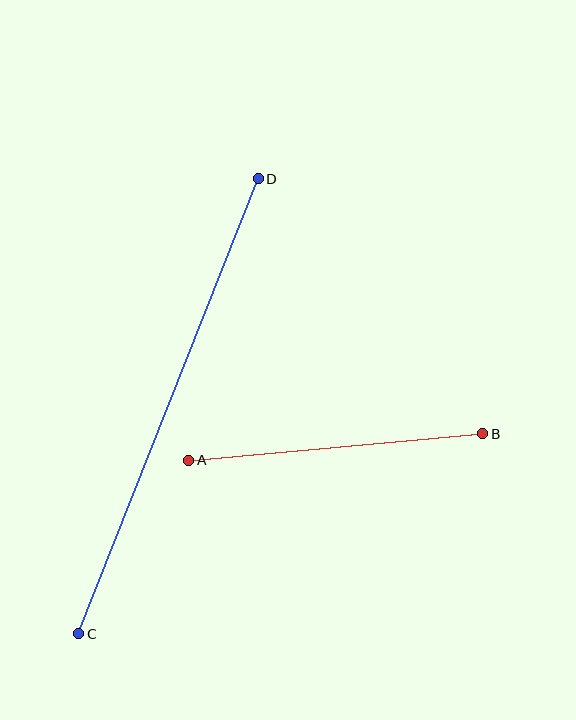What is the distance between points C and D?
The distance is approximately 489 pixels.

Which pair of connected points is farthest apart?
Points C and D are farthest apart.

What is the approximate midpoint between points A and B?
The midpoint is at approximately (336, 447) pixels.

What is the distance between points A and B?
The distance is approximately 295 pixels.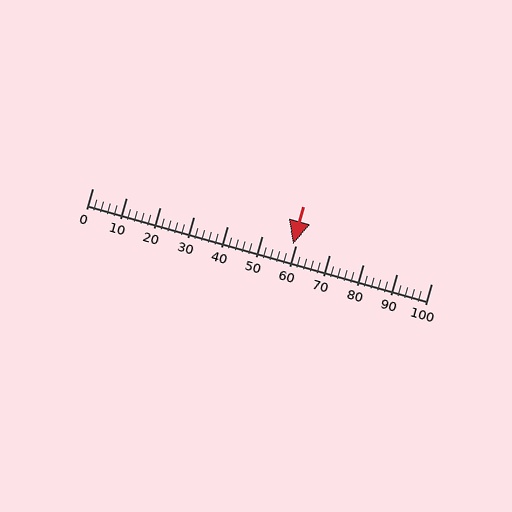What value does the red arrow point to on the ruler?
The red arrow points to approximately 59.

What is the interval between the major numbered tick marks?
The major tick marks are spaced 10 units apart.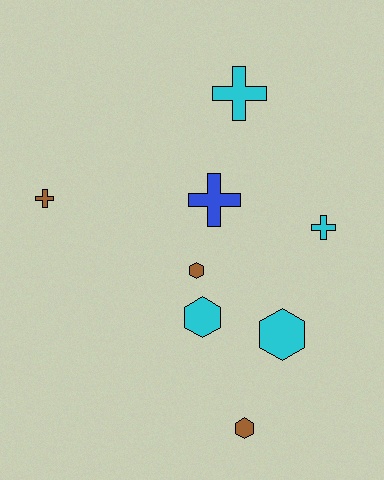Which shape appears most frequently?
Cross, with 4 objects.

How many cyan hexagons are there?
There are 2 cyan hexagons.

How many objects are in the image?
There are 8 objects.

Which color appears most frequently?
Cyan, with 4 objects.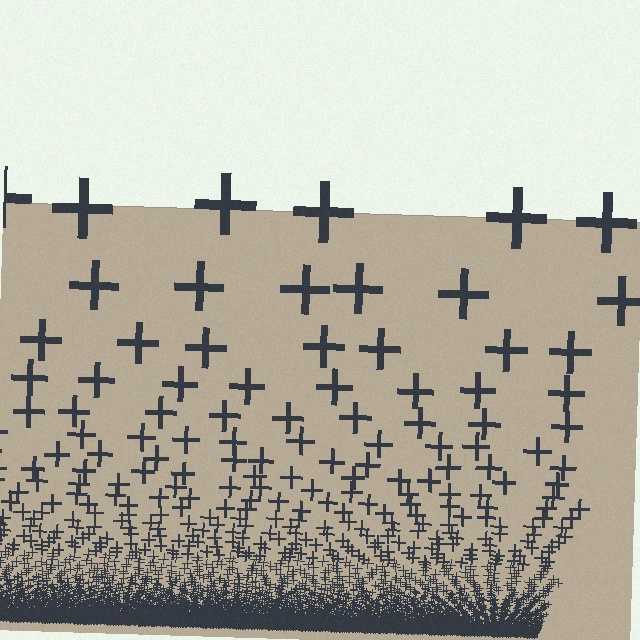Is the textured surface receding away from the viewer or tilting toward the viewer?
The surface appears to tilt toward the viewer. Texture elements get larger and sparser toward the top.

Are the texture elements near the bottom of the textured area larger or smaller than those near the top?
Smaller. The gradient is inverted — elements near the bottom are smaller and denser.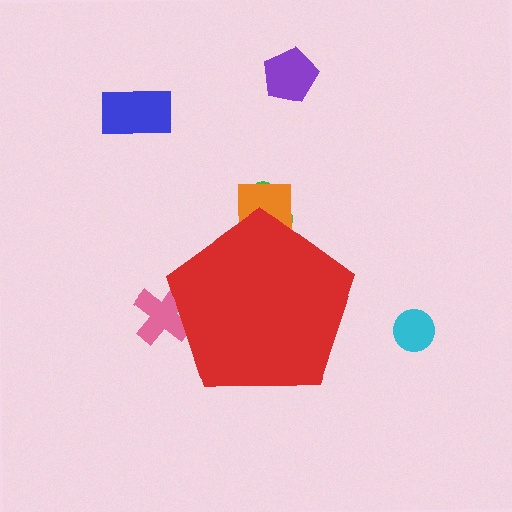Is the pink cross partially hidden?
Yes, the pink cross is partially hidden behind the red pentagon.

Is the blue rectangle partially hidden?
No, the blue rectangle is fully visible.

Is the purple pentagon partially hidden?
No, the purple pentagon is fully visible.